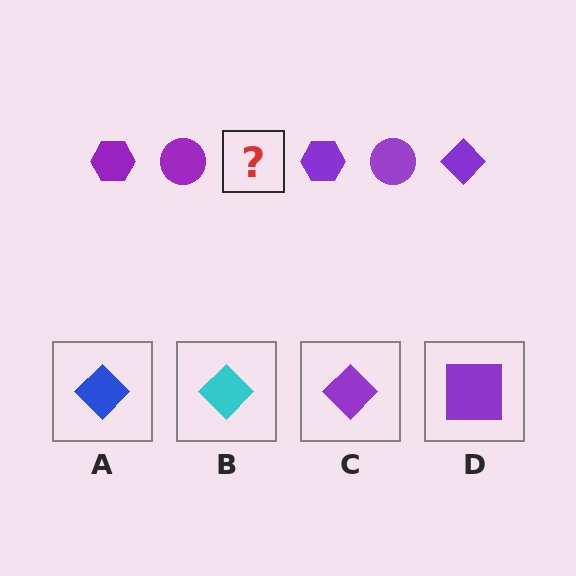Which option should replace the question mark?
Option C.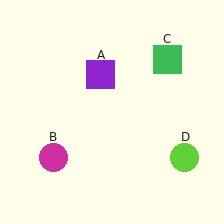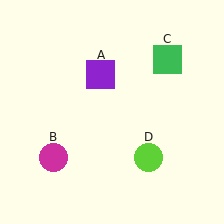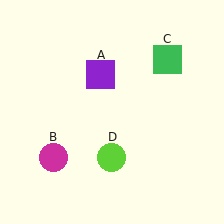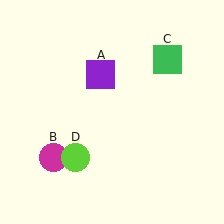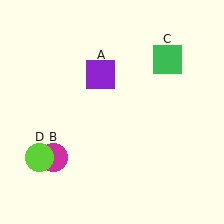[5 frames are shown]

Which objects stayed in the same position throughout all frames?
Purple square (object A) and magenta circle (object B) and green square (object C) remained stationary.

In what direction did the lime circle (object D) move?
The lime circle (object D) moved left.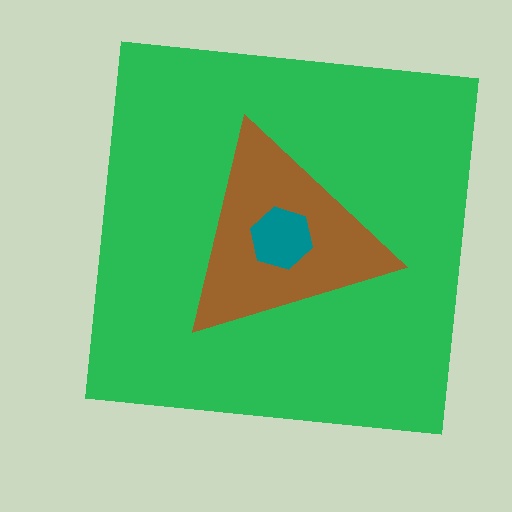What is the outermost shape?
The green square.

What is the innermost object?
The teal hexagon.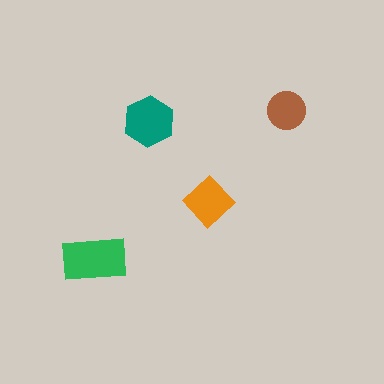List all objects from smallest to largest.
The brown circle, the orange diamond, the teal hexagon, the green rectangle.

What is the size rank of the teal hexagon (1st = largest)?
2nd.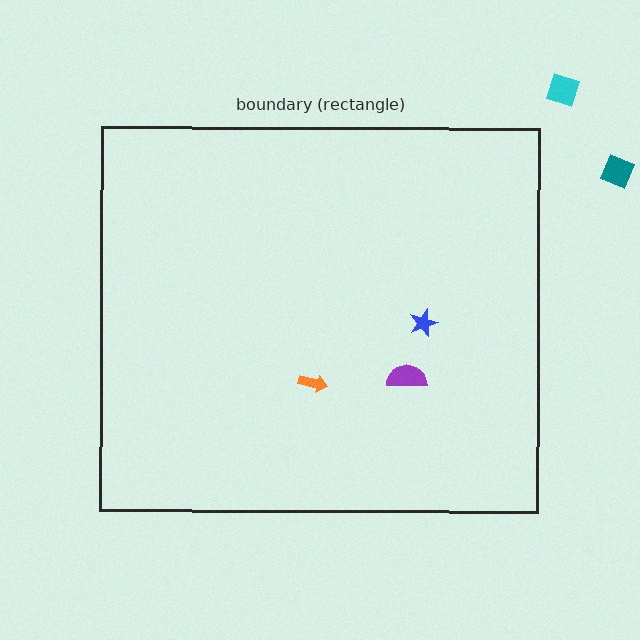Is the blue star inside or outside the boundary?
Inside.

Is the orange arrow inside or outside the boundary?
Inside.